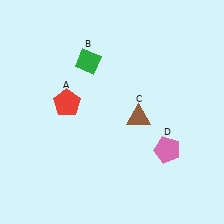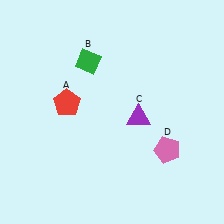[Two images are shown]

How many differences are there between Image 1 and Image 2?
There is 1 difference between the two images.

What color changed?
The triangle (C) changed from brown in Image 1 to purple in Image 2.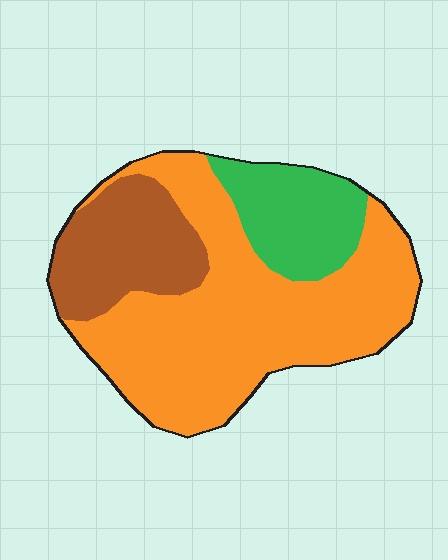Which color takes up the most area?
Orange, at roughly 60%.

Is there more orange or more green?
Orange.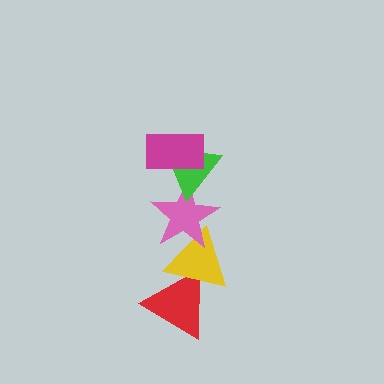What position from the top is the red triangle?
The red triangle is 5th from the top.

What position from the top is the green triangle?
The green triangle is 2nd from the top.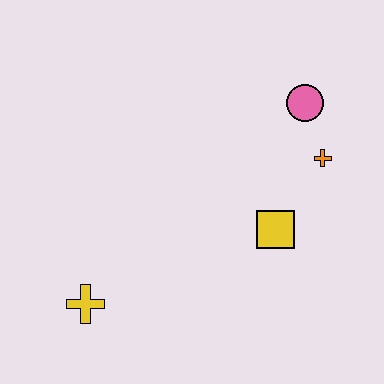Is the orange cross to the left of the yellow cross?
No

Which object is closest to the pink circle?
The orange cross is closest to the pink circle.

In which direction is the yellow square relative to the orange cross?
The yellow square is below the orange cross.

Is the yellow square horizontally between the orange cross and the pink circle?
No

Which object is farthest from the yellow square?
The yellow cross is farthest from the yellow square.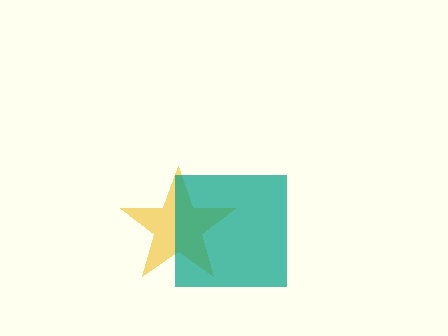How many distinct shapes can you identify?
There are 2 distinct shapes: a yellow star, a teal square.